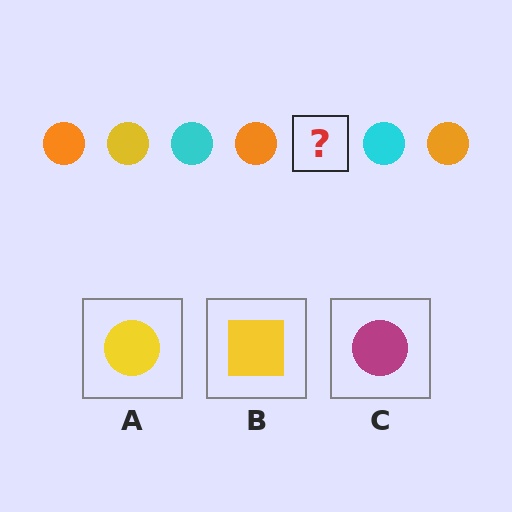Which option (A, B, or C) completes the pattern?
A.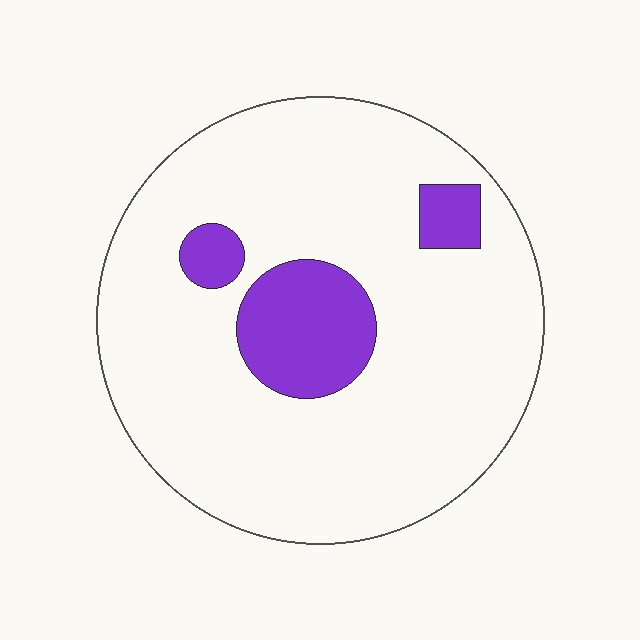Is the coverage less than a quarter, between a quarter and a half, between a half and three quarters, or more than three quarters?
Less than a quarter.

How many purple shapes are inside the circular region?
3.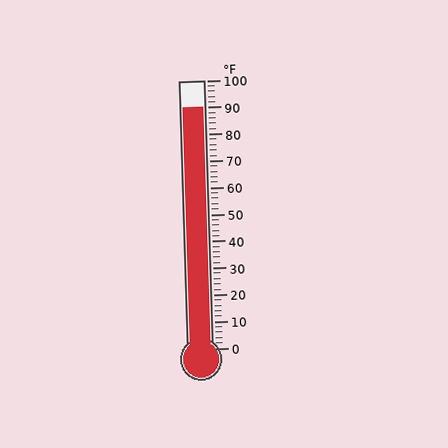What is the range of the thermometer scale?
The thermometer scale ranges from 0°F to 100°F.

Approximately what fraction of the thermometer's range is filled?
The thermometer is filled to approximately 90% of its range.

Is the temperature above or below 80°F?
The temperature is above 80°F.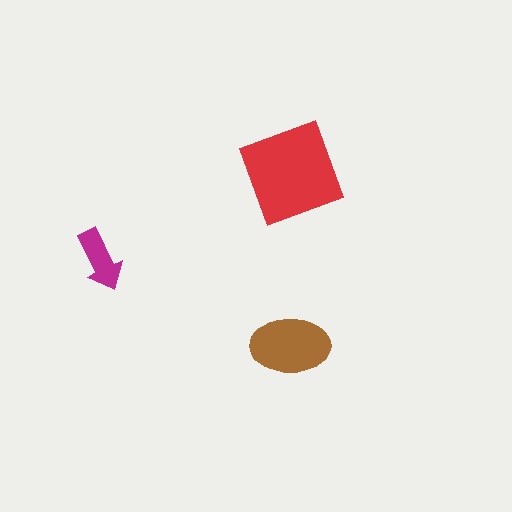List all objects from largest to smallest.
The red diamond, the brown ellipse, the magenta arrow.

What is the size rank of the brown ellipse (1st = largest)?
2nd.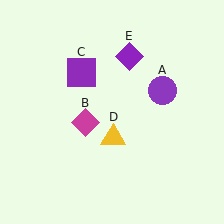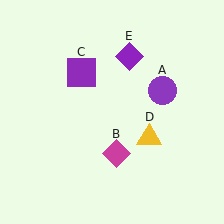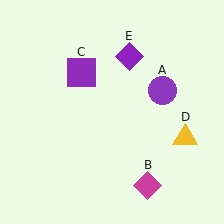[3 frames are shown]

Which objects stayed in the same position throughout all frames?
Purple circle (object A) and purple square (object C) and purple diamond (object E) remained stationary.